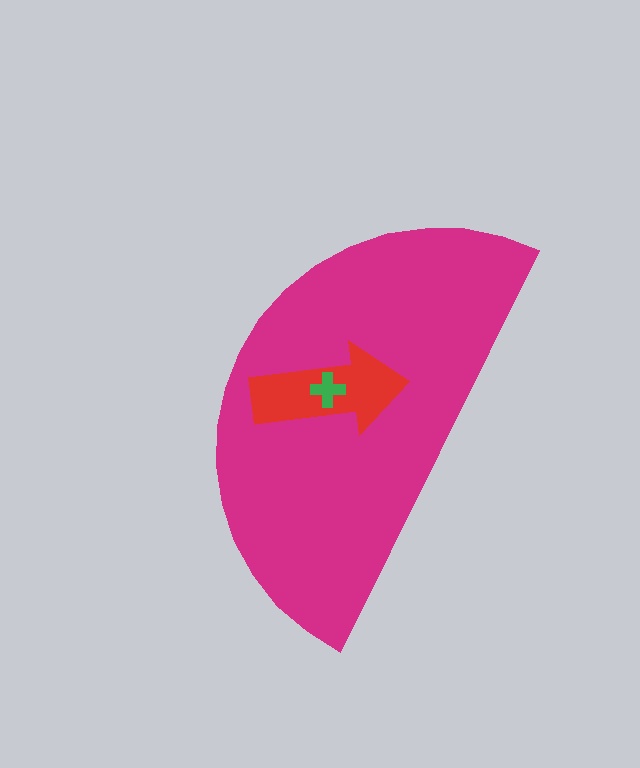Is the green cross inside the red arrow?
Yes.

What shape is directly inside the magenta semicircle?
The red arrow.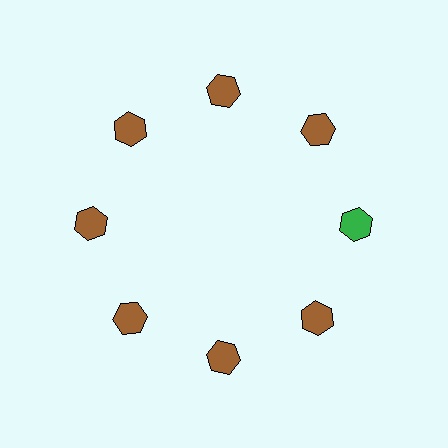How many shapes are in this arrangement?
There are 8 shapes arranged in a ring pattern.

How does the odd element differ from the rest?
It has a different color: green instead of brown.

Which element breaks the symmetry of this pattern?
The green hexagon at roughly the 3 o'clock position breaks the symmetry. All other shapes are brown hexagons.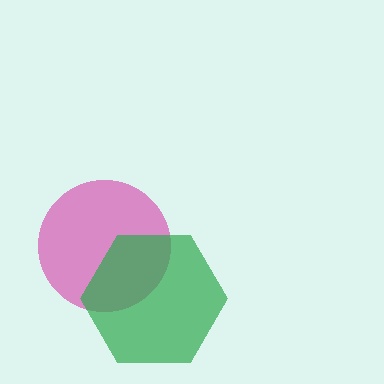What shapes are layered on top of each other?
The layered shapes are: a magenta circle, a green hexagon.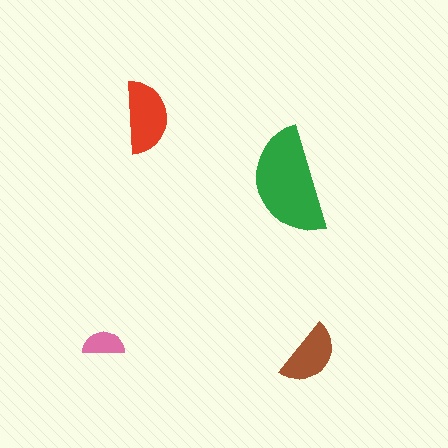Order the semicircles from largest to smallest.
the green one, the red one, the brown one, the pink one.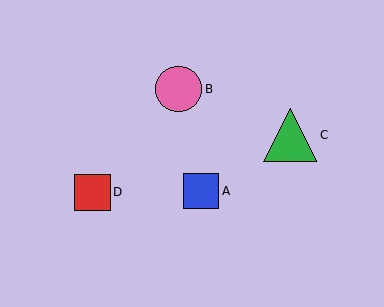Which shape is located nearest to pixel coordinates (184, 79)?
The pink circle (labeled B) at (179, 89) is nearest to that location.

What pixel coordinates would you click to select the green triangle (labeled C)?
Click at (290, 135) to select the green triangle C.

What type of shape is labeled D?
Shape D is a red square.